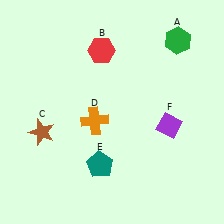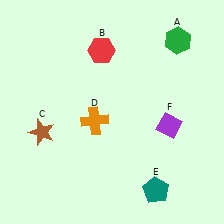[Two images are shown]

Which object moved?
The teal pentagon (E) moved right.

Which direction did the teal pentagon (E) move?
The teal pentagon (E) moved right.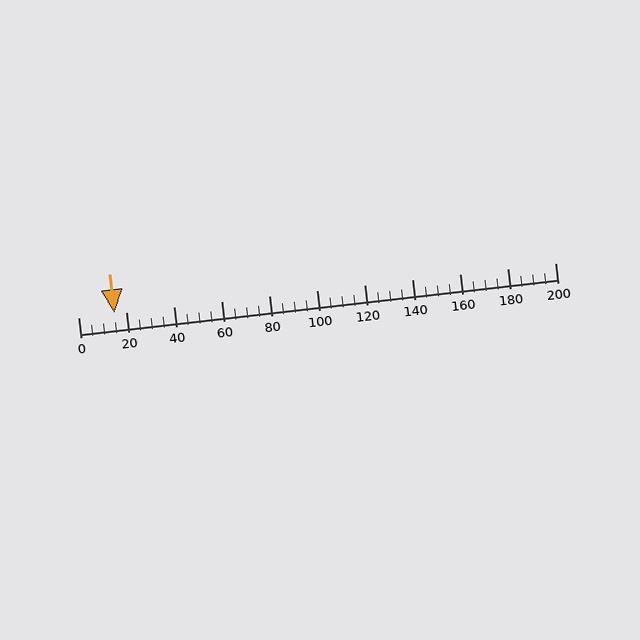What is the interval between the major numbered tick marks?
The major tick marks are spaced 20 units apart.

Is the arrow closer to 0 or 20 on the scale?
The arrow is closer to 20.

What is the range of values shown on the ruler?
The ruler shows values from 0 to 200.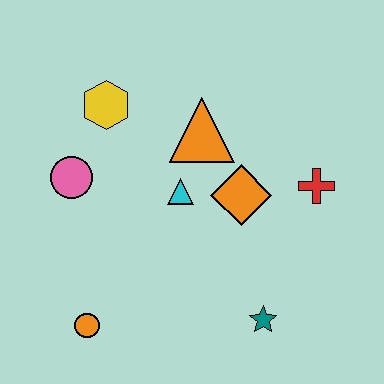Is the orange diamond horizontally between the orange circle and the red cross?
Yes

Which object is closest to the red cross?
The orange diamond is closest to the red cross.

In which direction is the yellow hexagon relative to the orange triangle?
The yellow hexagon is to the left of the orange triangle.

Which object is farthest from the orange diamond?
The orange circle is farthest from the orange diamond.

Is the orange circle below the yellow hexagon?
Yes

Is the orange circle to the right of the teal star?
No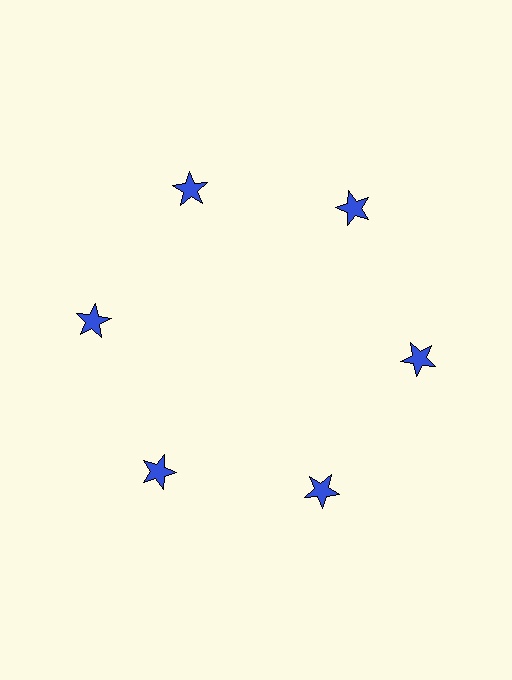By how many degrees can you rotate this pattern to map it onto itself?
The pattern maps onto itself every 60 degrees of rotation.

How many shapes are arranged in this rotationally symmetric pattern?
There are 6 shapes, arranged in 6 groups of 1.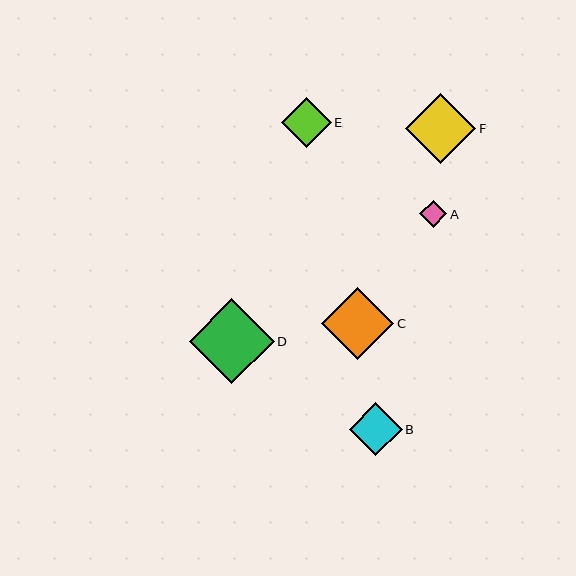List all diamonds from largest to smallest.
From largest to smallest: D, C, F, B, E, A.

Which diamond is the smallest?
Diamond A is the smallest with a size of approximately 27 pixels.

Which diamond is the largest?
Diamond D is the largest with a size of approximately 84 pixels.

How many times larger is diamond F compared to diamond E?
Diamond F is approximately 1.4 times the size of diamond E.